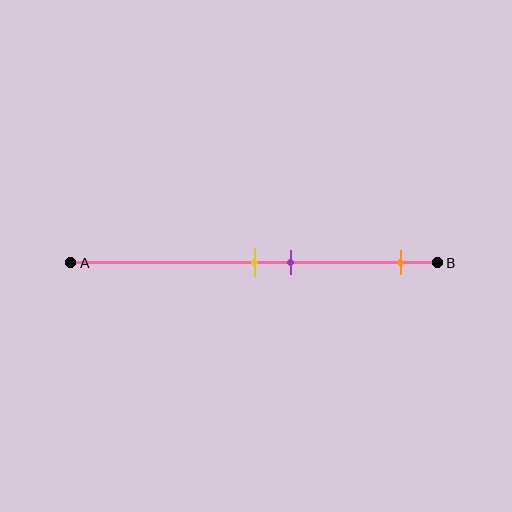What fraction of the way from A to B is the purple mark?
The purple mark is approximately 60% (0.6) of the way from A to B.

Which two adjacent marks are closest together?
The yellow and purple marks are the closest adjacent pair.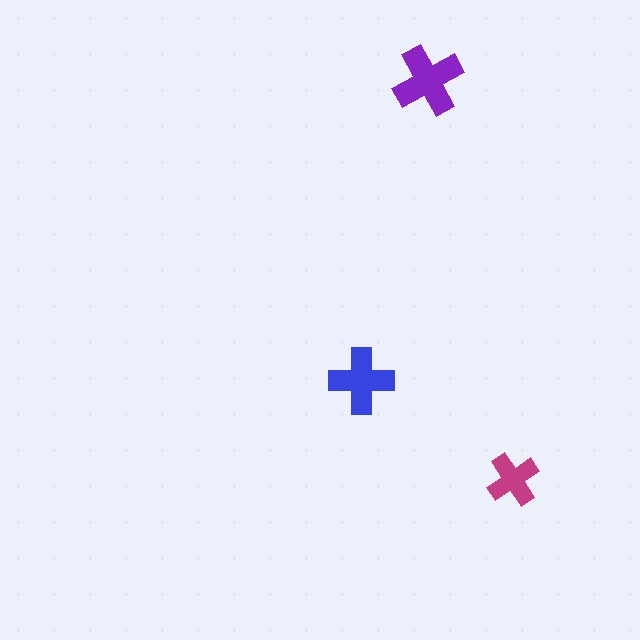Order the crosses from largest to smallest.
the purple one, the blue one, the magenta one.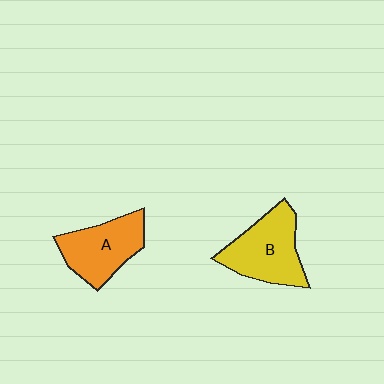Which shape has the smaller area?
Shape A (orange).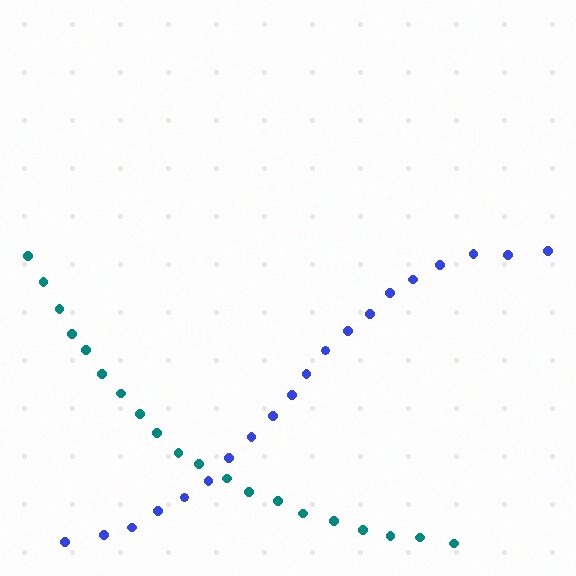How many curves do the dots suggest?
There are 2 distinct paths.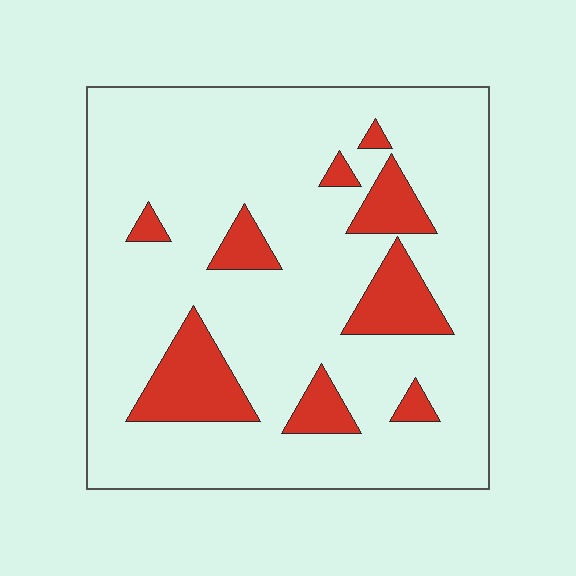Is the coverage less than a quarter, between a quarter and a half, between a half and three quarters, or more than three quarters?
Less than a quarter.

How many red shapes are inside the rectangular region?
9.